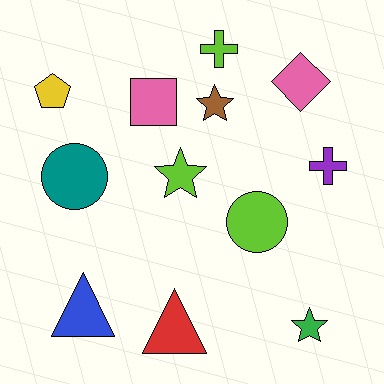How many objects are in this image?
There are 12 objects.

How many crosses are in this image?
There are 2 crosses.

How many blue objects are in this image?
There is 1 blue object.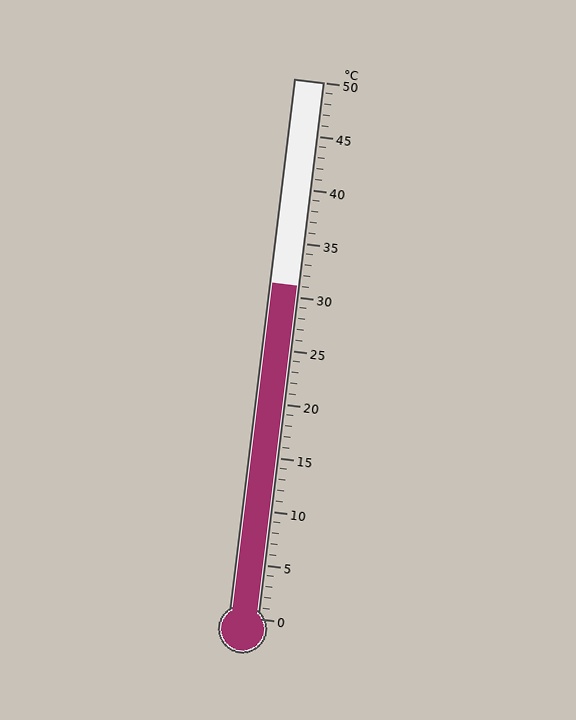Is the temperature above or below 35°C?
The temperature is below 35°C.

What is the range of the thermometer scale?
The thermometer scale ranges from 0°C to 50°C.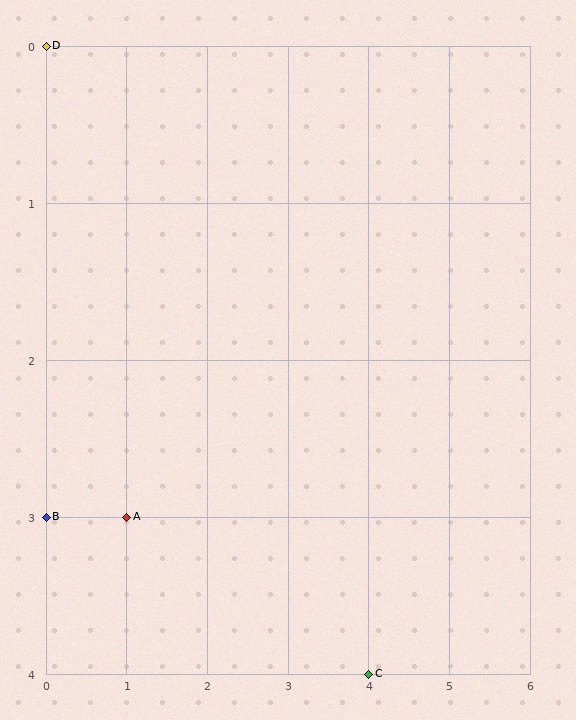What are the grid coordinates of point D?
Point D is at grid coordinates (0, 0).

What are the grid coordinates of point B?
Point B is at grid coordinates (0, 3).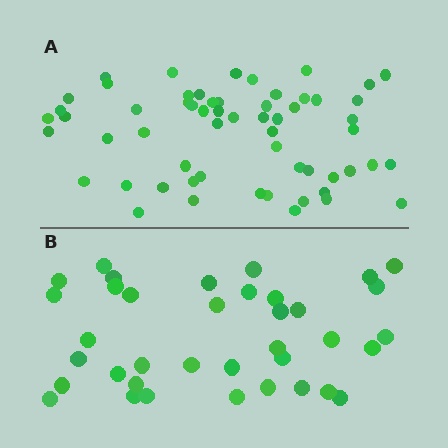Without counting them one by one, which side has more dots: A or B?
Region A (the top region) has more dots.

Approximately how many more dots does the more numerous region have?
Region A has approximately 20 more dots than region B.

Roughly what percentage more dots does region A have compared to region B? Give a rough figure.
About 60% more.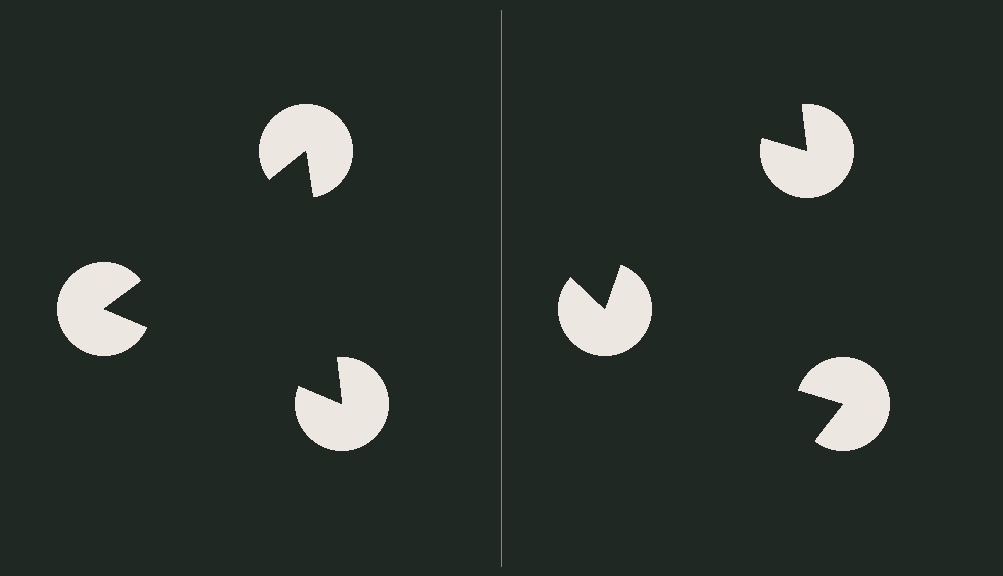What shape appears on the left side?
An illusory triangle.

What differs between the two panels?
The pac-man discs are positioned identically on both sides; only the wedge orientations differ. On the left they align to a triangle; on the right they are misaligned.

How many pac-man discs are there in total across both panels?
6 — 3 on each side.